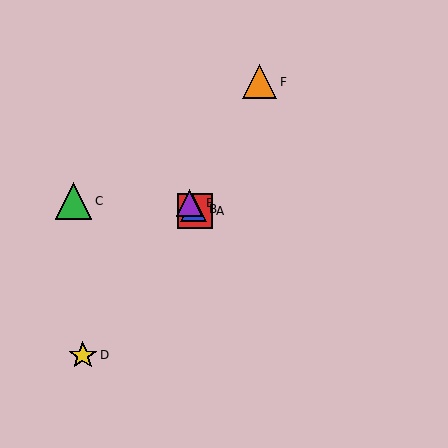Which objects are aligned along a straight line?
Objects A, B, E are aligned along a straight line.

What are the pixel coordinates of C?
Object C is at (73, 201).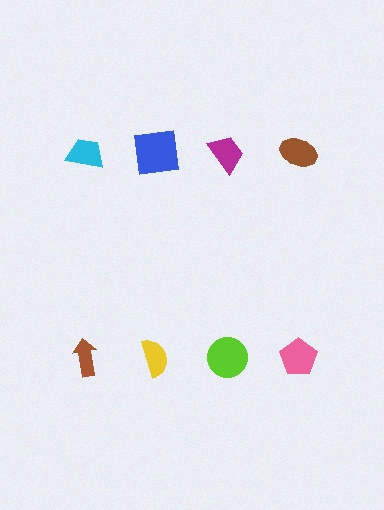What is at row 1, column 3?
A magenta trapezoid.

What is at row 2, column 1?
A brown arrow.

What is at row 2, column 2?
A yellow semicircle.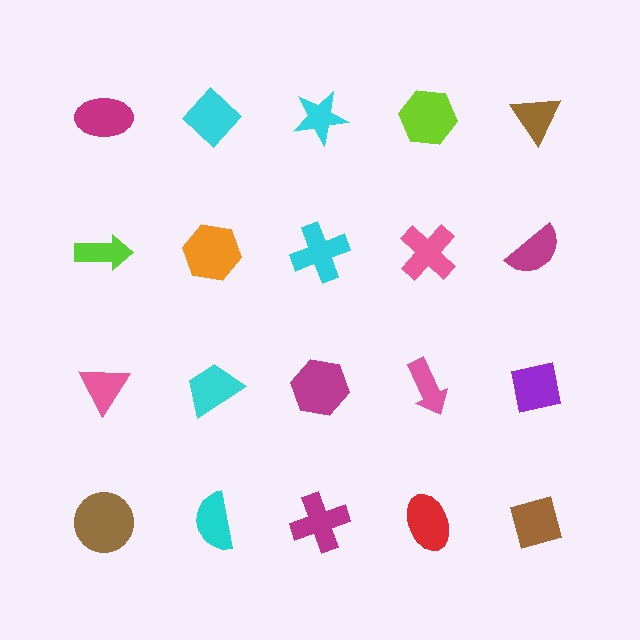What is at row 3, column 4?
A pink arrow.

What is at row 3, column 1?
A pink triangle.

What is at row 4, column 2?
A cyan semicircle.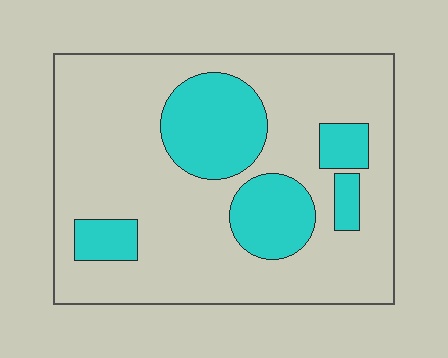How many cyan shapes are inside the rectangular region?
5.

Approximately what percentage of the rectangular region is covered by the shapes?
Approximately 25%.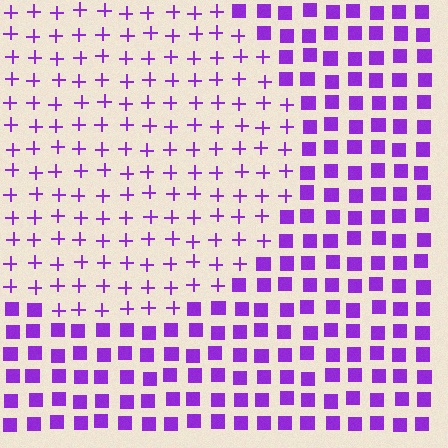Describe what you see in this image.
The image is filled with small purple elements arranged in a uniform grid. A circle-shaped region contains plus signs, while the surrounding area contains squares. The boundary is defined purely by the change in element shape.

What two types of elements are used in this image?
The image uses plus signs inside the circle region and squares outside it.